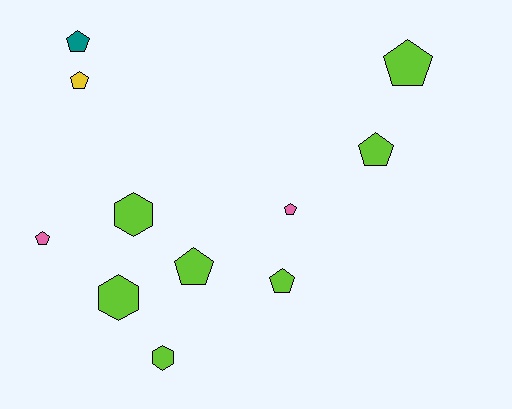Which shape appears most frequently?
Pentagon, with 8 objects.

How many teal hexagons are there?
There are no teal hexagons.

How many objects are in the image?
There are 11 objects.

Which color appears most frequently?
Lime, with 7 objects.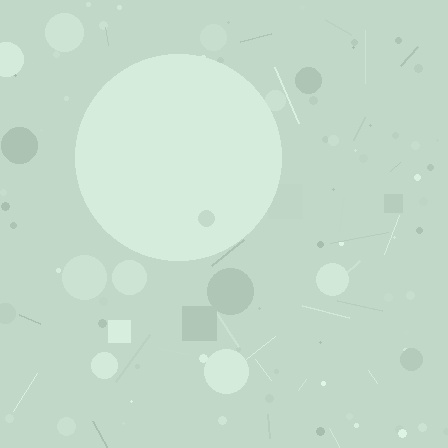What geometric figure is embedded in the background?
A circle is embedded in the background.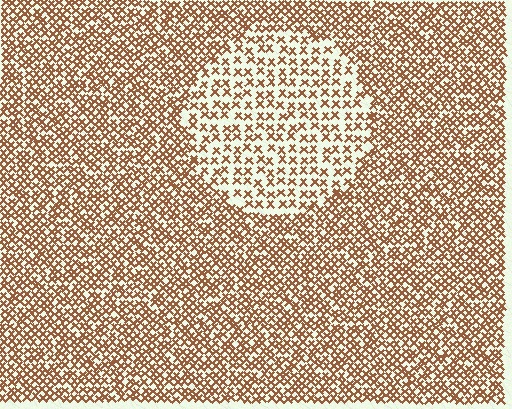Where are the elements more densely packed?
The elements are more densely packed outside the circle boundary.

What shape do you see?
I see a circle.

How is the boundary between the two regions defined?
The boundary is defined by a change in element density (approximately 2.0x ratio). All elements are the same color, size, and shape.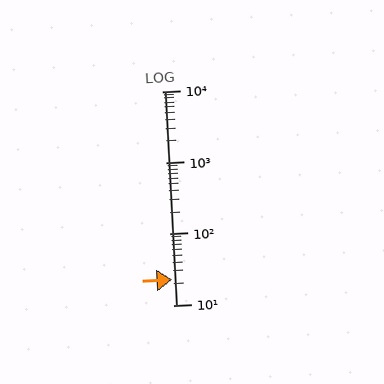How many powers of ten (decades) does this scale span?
The scale spans 3 decades, from 10 to 10000.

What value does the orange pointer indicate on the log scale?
The pointer indicates approximately 23.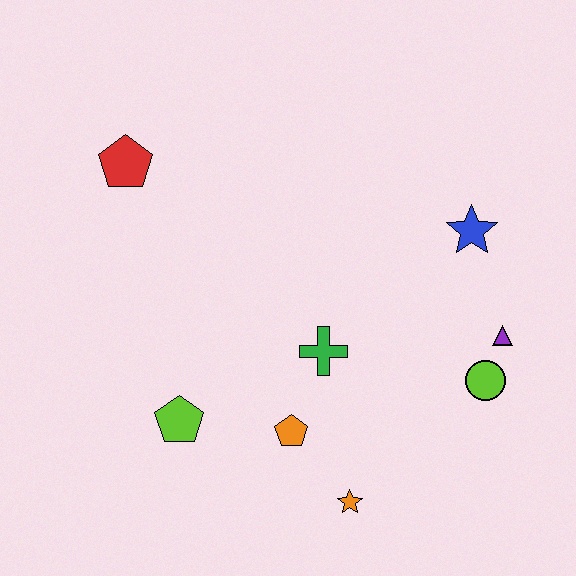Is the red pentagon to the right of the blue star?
No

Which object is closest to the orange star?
The orange pentagon is closest to the orange star.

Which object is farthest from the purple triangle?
The red pentagon is farthest from the purple triangle.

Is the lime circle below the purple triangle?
Yes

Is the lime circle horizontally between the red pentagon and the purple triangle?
Yes